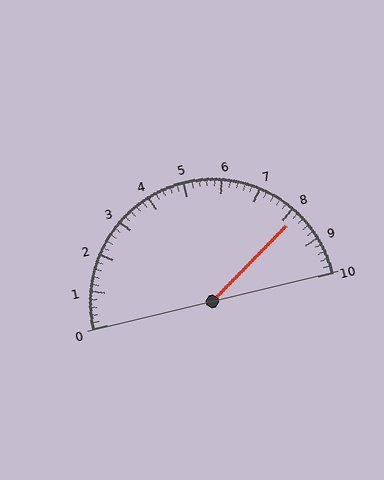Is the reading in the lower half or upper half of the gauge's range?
The reading is in the upper half of the range (0 to 10).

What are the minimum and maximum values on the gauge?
The gauge ranges from 0 to 10.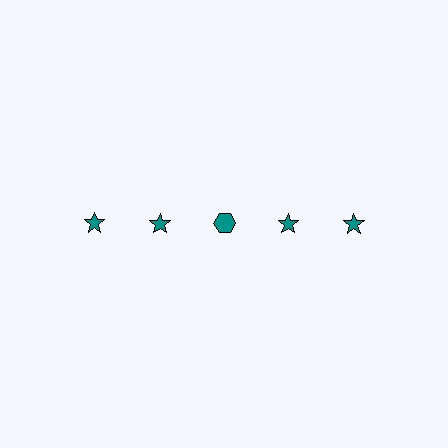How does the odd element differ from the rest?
It has a different shape: hexagon instead of star.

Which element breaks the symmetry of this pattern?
The teal hexagon in the top row, center column breaks the symmetry. All other shapes are teal stars.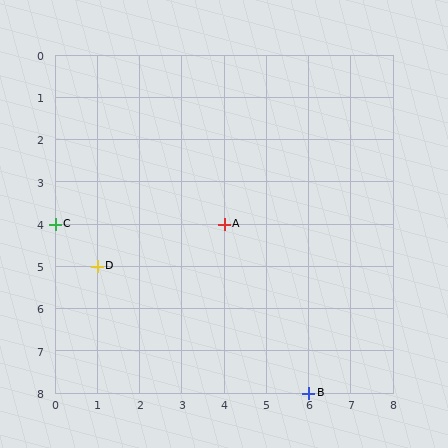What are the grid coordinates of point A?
Point A is at grid coordinates (4, 4).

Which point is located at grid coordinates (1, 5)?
Point D is at (1, 5).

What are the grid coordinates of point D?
Point D is at grid coordinates (1, 5).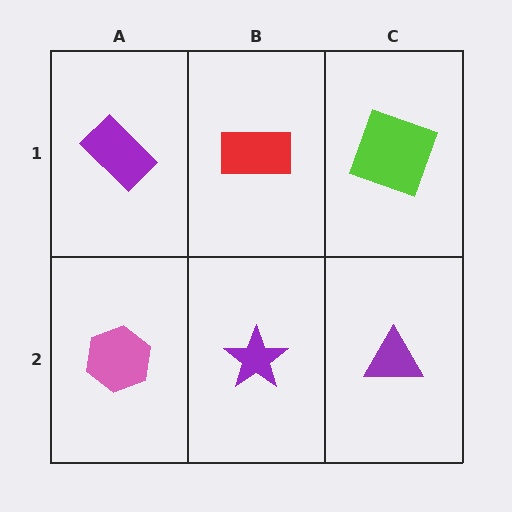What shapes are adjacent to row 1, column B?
A purple star (row 2, column B), a purple rectangle (row 1, column A), a lime square (row 1, column C).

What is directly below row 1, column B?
A purple star.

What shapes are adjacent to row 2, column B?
A red rectangle (row 1, column B), a pink hexagon (row 2, column A), a purple triangle (row 2, column C).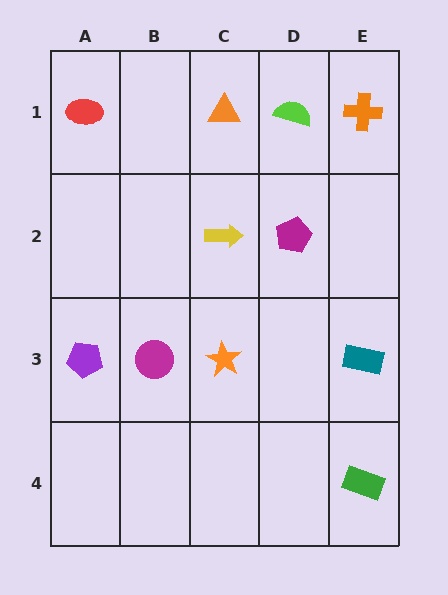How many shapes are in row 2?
2 shapes.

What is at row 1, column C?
An orange triangle.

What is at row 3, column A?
A purple pentagon.